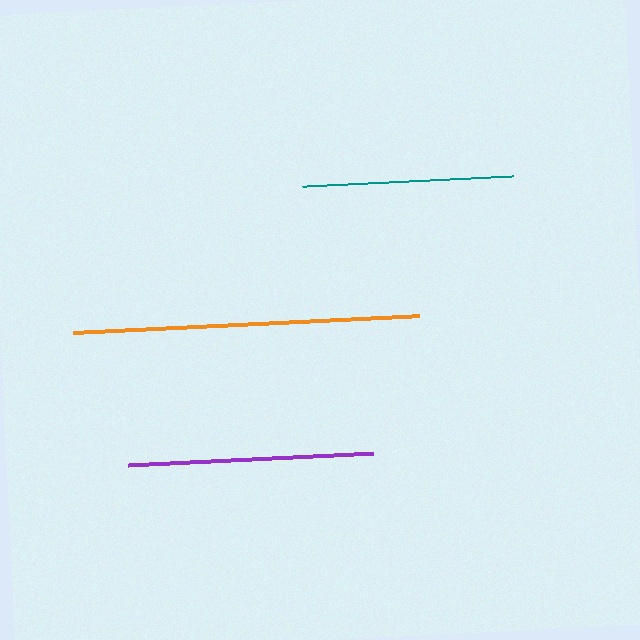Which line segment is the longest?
The orange line is the longest at approximately 346 pixels.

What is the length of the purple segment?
The purple segment is approximately 245 pixels long.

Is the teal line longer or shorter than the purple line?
The purple line is longer than the teal line.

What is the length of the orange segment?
The orange segment is approximately 346 pixels long.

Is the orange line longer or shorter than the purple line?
The orange line is longer than the purple line.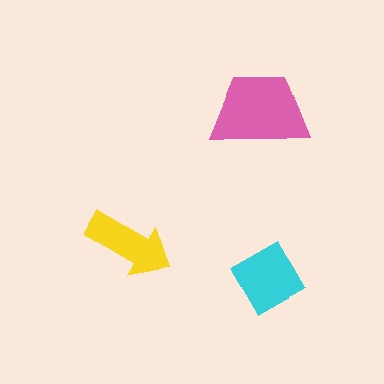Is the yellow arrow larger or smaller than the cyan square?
Smaller.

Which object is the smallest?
The yellow arrow.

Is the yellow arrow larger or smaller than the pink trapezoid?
Smaller.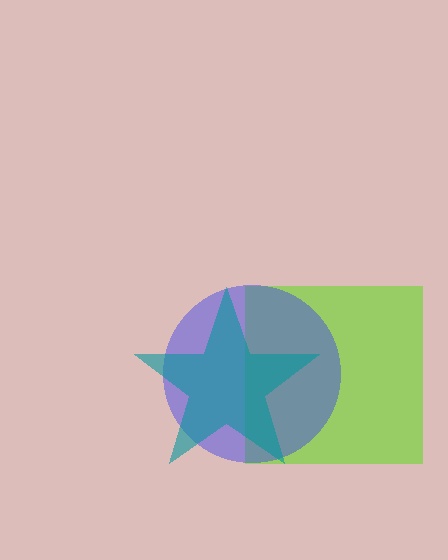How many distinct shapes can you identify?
There are 3 distinct shapes: a lime square, a blue circle, a teal star.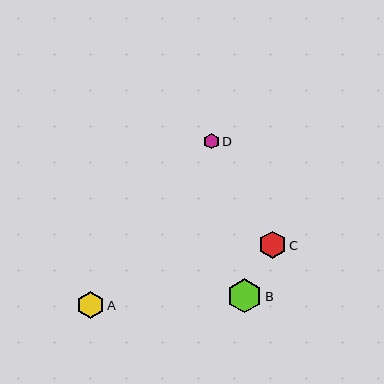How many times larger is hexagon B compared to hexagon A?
Hexagon B is approximately 1.2 times the size of hexagon A.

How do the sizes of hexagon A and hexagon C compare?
Hexagon A and hexagon C are approximately the same size.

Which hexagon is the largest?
Hexagon B is the largest with a size of approximately 34 pixels.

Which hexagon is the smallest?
Hexagon D is the smallest with a size of approximately 16 pixels.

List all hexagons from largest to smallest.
From largest to smallest: B, A, C, D.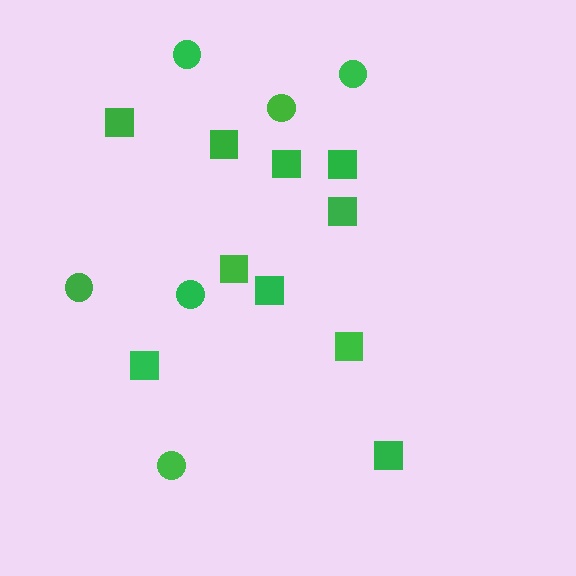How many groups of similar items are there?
There are 2 groups: one group of circles (6) and one group of squares (10).